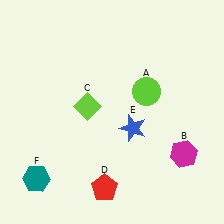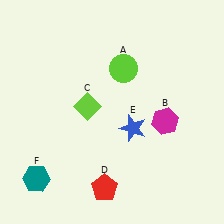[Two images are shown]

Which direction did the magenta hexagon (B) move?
The magenta hexagon (B) moved up.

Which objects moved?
The objects that moved are: the lime circle (A), the magenta hexagon (B).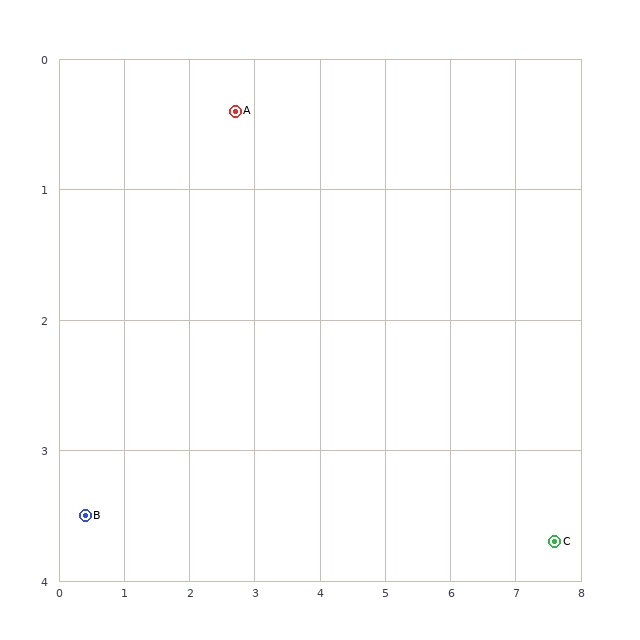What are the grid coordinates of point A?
Point A is at approximately (2.7, 0.4).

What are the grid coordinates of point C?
Point C is at approximately (7.6, 3.7).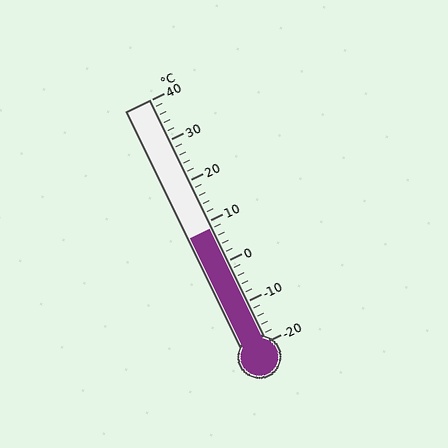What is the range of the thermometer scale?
The thermometer scale ranges from -20°C to 40°C.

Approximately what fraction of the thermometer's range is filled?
The thermometer is filled to approximately 45% of its range.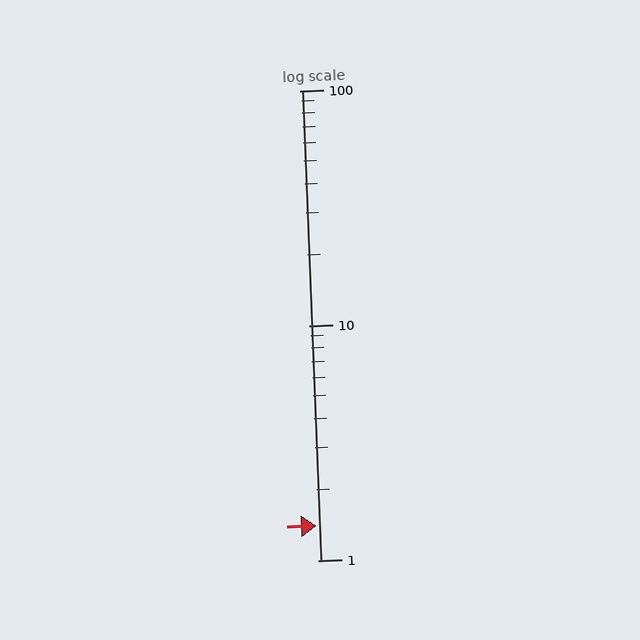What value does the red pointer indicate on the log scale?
The pointer indicates approximately 1.4.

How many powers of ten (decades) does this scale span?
The scale spans 2 decades, from 1 to 100.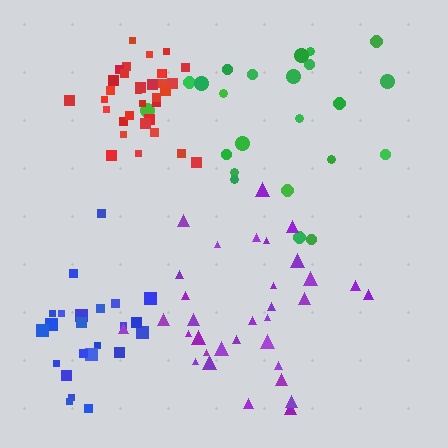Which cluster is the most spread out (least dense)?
Green.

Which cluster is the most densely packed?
Red.